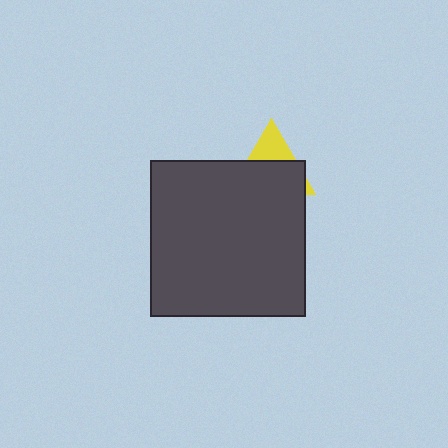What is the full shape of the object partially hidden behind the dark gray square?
The partially hidden object is a yellow triangle.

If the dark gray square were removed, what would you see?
You would see the complete yellow triangle.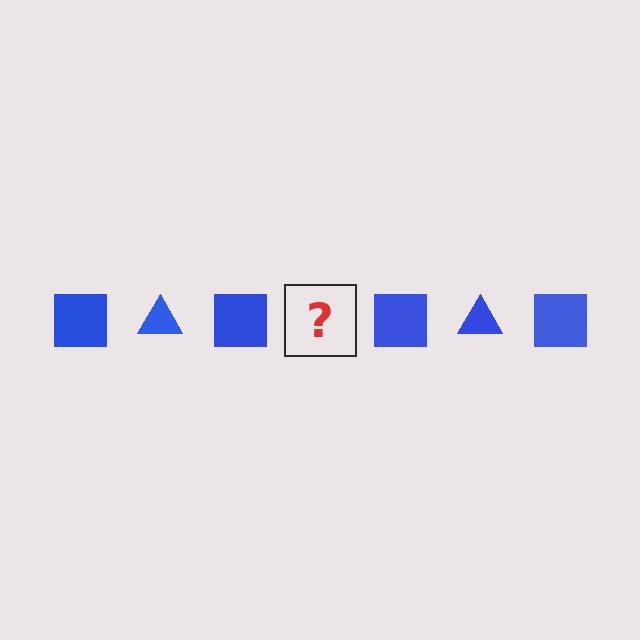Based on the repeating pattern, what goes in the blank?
The blank should be a blue triangle.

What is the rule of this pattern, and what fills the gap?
The rule is that the pattern cycles through square, triangle shapes in blue. The gap should be filled with a blue triangle.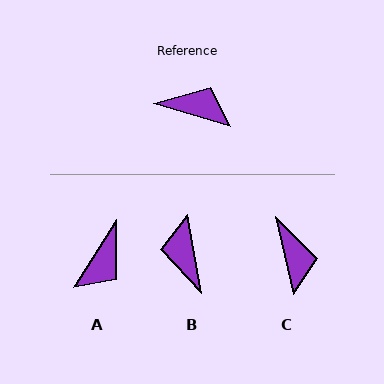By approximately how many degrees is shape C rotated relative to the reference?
Approximately 60 degrees clockwise.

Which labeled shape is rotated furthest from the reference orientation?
B, about 117 degrees away.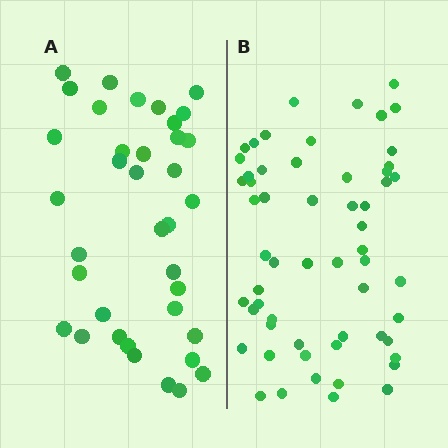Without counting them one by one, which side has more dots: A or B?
Region B (the right region) has more dots.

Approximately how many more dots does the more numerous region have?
Region B has approximately 20 more dots than region A.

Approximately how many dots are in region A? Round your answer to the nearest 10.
About 40 dots. (The exact count is 37, which rounds to 40.)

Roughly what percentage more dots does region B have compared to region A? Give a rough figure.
About 55% more.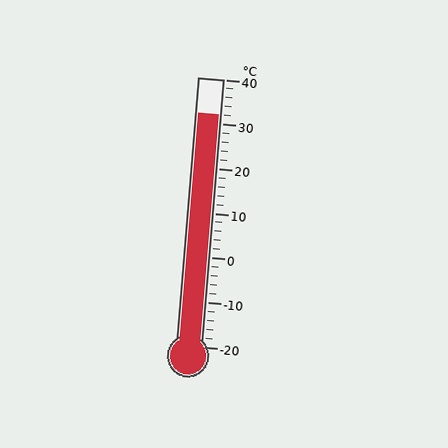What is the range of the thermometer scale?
The thermometer scale ranges from -20°C to 40°C.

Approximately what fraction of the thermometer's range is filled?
The thermometer is filled to approximately 85% of its range.